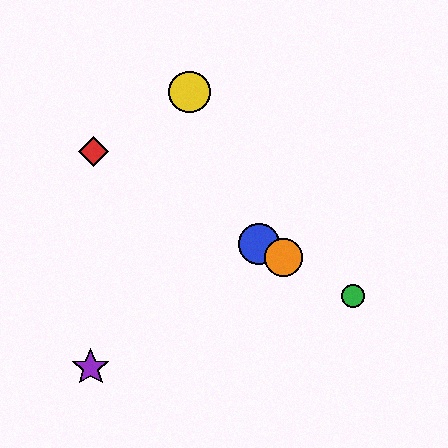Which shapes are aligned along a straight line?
The red diamond, the blue circle, the green circle, the orange circle are aligned along a straight line.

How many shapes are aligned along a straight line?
4 shapes (the red diamond, the blue circle, the green circle, the orange circle) are aligned along a straight line.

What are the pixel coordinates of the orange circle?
The orange circle is at (283, 258).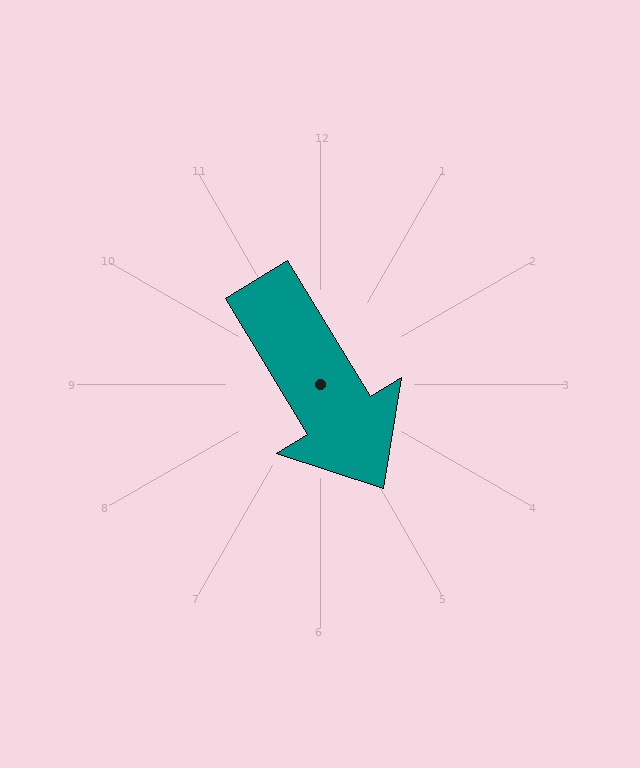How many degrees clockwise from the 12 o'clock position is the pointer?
Approximately 149 degrees.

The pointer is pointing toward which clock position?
Roughly 5 o'clock.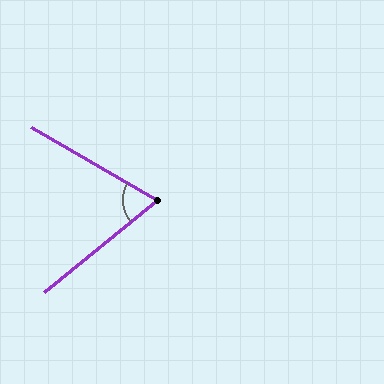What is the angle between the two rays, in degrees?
Approximately 69 degrees.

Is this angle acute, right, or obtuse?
It is acute.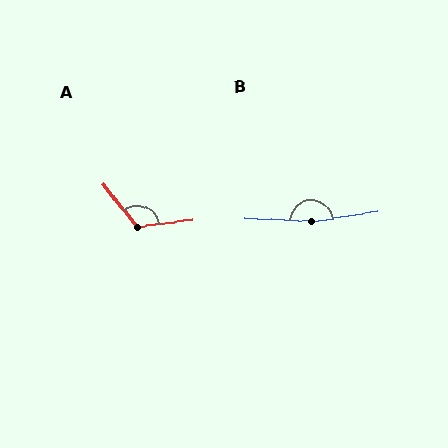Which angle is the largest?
B, at approximately 168 degrees.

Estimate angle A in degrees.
Approximately 121 degrees.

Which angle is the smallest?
A, at approximately 121 degrees.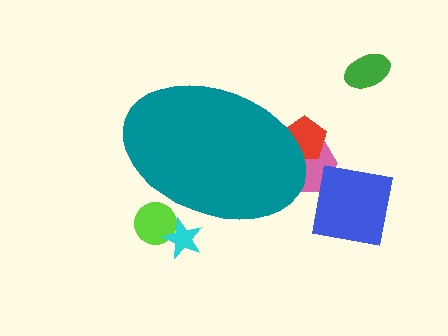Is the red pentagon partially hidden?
Yes, the red pentagon is partially hidden behind the teal ellipse.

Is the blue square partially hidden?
No, the blue square is fully visible.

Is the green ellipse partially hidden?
No, the green ellipse is fully visible.